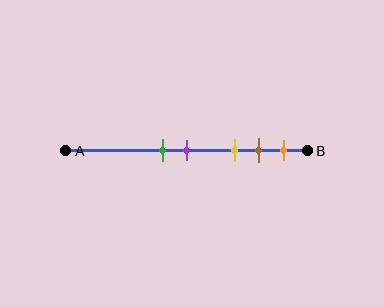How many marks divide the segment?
There are 5 marks dividing the segment.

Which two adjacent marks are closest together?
The green and purple marks are the closest adjacent pair.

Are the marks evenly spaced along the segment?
No, the marks are not evenly spaced.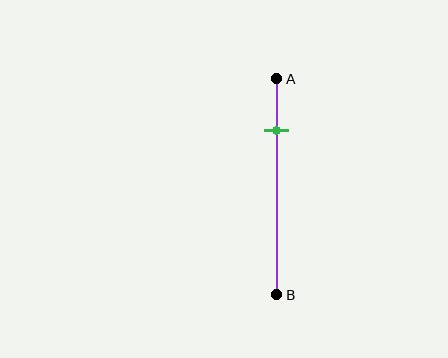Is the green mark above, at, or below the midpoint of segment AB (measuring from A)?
The green mark is above the midpoint of segment AB.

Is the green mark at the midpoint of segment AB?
No, the mark is at about 25% from A, not at the 50% midpoint.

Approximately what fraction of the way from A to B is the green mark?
The green mark is approximately 25% of the way from A to B.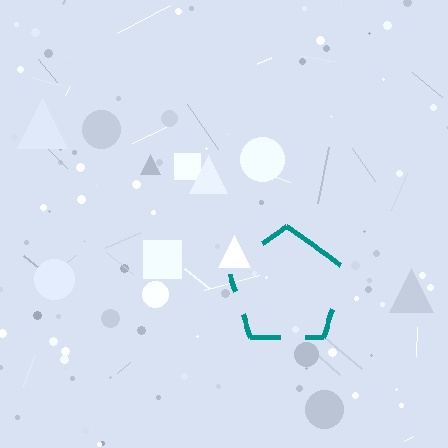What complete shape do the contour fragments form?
The contour fragments form a pentagon.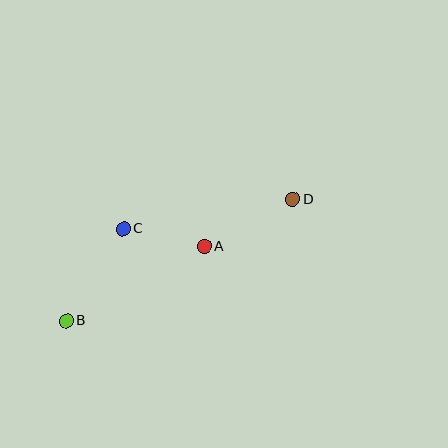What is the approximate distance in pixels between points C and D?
The distance between C and D is approximately 172 pixels.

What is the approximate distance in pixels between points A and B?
The distance between A and B is approximately 156 pixels.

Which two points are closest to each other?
Points A and C are closest to each other.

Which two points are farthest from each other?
Points B and D are farthest from each other.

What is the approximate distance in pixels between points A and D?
The distance between A and D is approximately 101 pixels.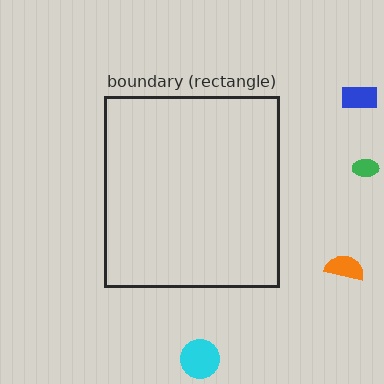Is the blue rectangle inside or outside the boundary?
Outside.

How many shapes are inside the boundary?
0 inside, 4 outside.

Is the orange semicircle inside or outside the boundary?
Outside.